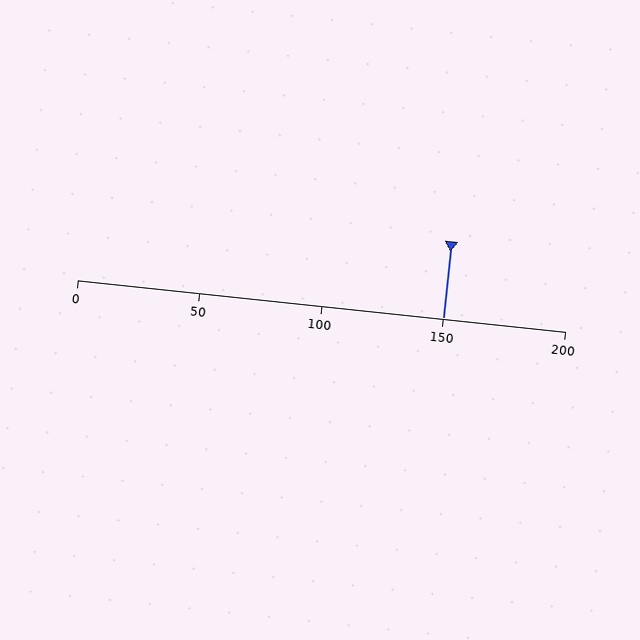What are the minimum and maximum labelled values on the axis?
The axis runs from 0 to 200.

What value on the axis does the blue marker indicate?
The marker indicates approximately 150.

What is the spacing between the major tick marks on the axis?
The major ticks are spaced 50 apart.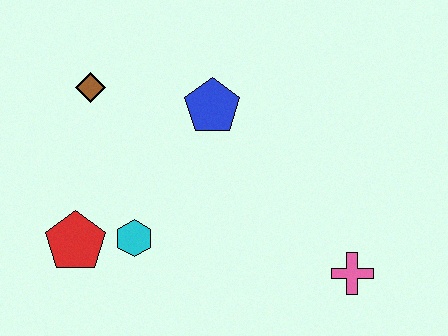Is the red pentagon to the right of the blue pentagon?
No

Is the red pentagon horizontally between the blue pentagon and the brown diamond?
No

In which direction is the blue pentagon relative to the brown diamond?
The blue pentagon is to the right of the brown diamond.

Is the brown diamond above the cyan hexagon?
Yes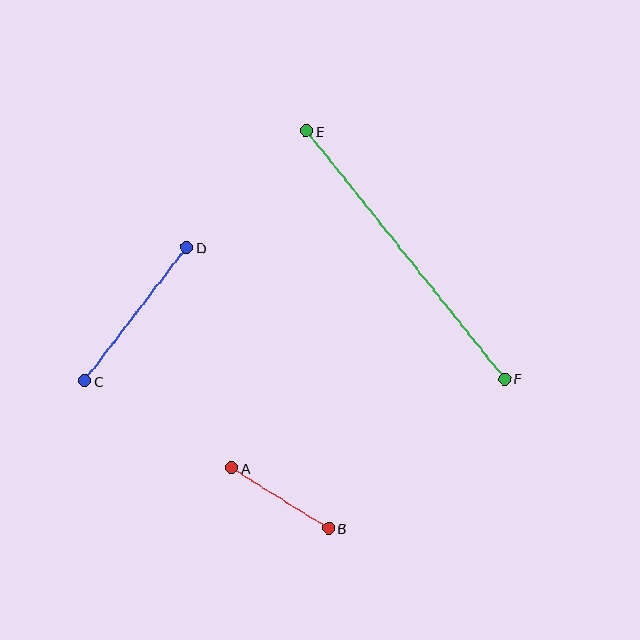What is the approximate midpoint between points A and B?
The midpoint is at approximately (280, 498) pixels.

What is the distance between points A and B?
The distance is approximately 114 pixels.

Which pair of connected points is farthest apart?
Points E and F are farthest apart.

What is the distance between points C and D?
The distance is approximately 168 pixels.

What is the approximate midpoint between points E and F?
The midpoint is at approximately (406, 255) pixels.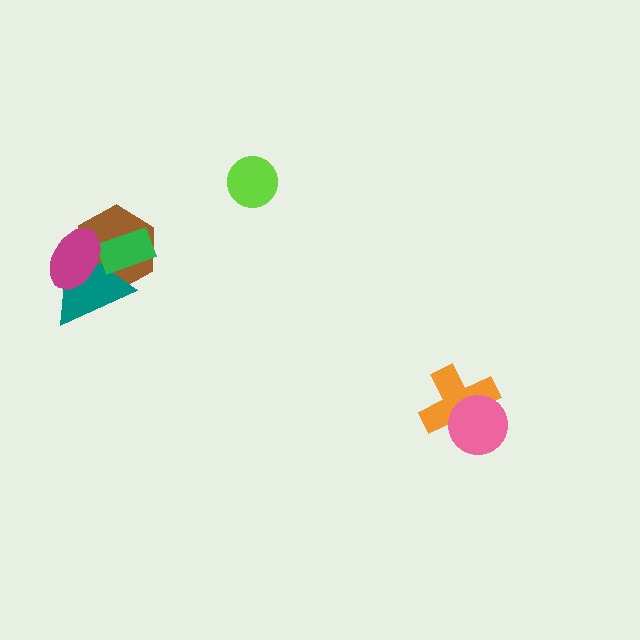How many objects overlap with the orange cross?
1 object overlaps with the orange cross.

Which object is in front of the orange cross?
The pink circle is in front of the orange cross.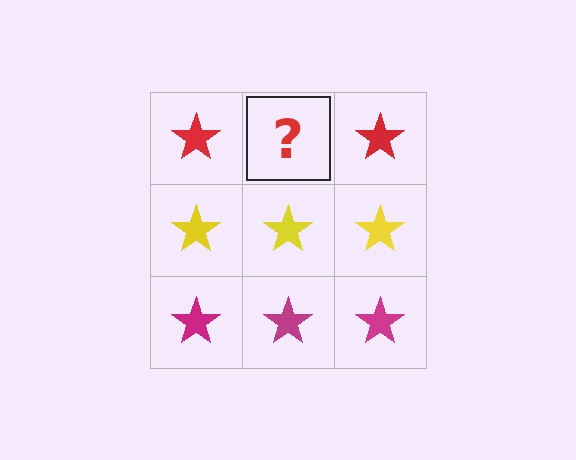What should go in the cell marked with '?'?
The missing cell should contain a red star.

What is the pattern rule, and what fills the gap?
The rule is that each row has a consistent color. The gap should be filled with a red star.